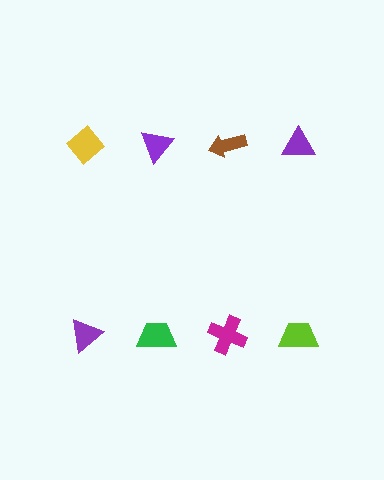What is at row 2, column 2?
A green trapezoid.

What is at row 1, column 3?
A brown arrow.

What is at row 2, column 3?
A magenta cross.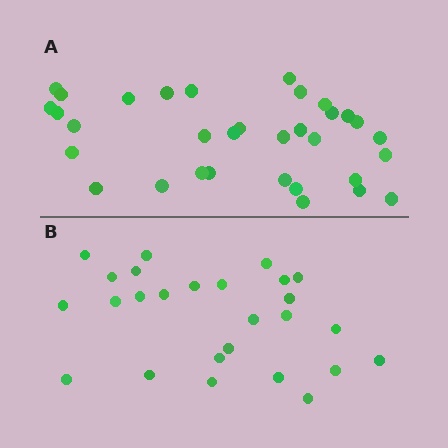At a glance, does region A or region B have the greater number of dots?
Region A (the top region) has more dots.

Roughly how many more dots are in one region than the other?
Region A has roughly 8 or so more dots than region B.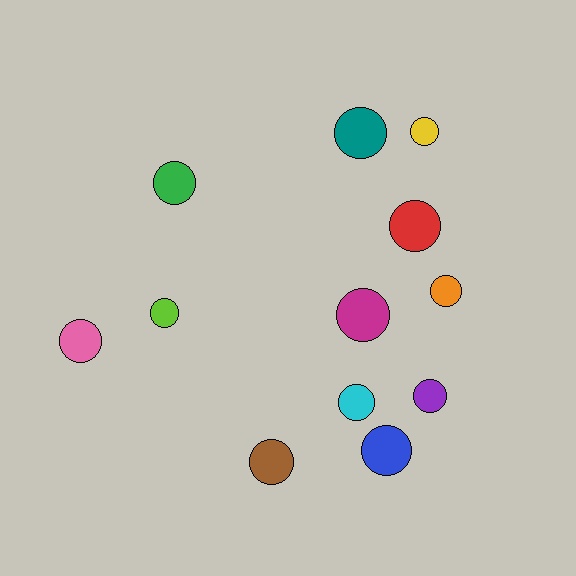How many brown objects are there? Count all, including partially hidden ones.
There is 1 brown object.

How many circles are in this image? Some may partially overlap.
There are 12 circles.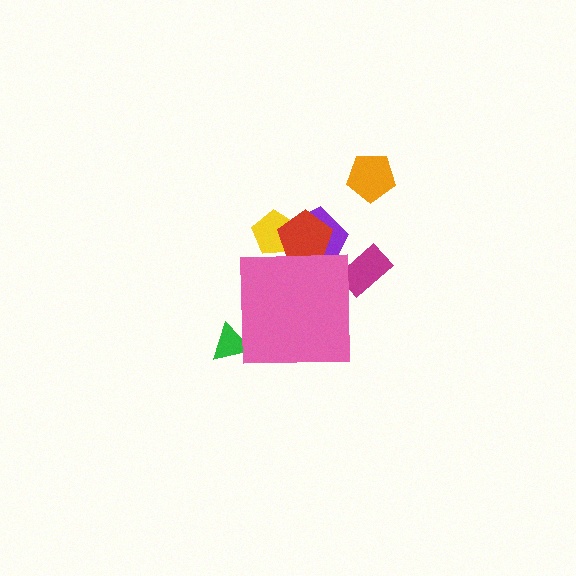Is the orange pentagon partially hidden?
No, the orange pentagon is fully visible.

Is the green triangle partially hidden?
Yes, the green triangle is partially hidden behind the pink square.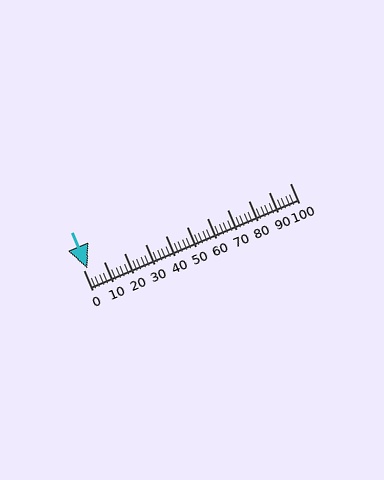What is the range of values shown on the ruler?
The ruler shows values from 0 to 100.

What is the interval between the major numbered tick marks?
The major tick marks are spaced 10 units apart.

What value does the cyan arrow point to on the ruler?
The cyan arrow points to approximately 2.